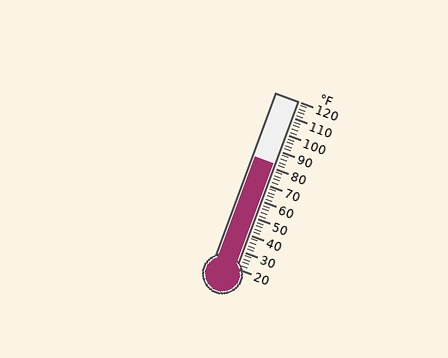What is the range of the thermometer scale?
The thermometer scale ranges from 20°F to 120°F.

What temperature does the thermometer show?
The thermometer shows approximately 82°F.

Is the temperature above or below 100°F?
The temperature is below 100°F.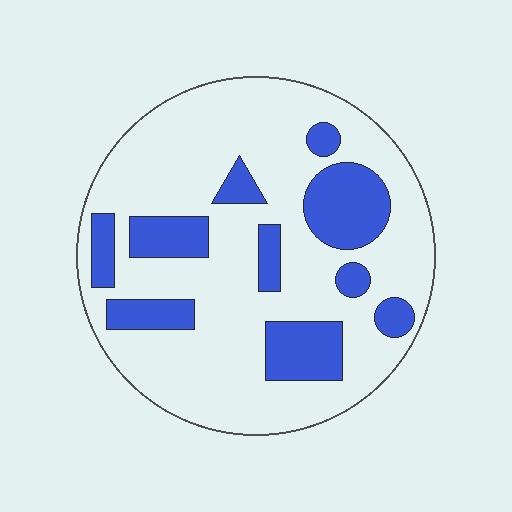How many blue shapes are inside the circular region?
10.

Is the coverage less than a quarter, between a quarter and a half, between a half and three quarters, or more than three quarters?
Less than a quarter.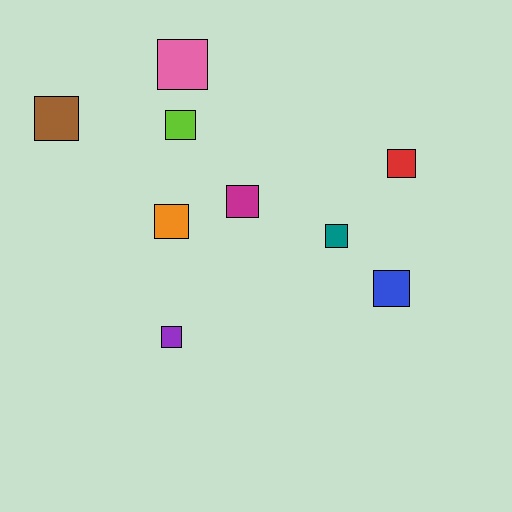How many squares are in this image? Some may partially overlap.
There are 9 squares.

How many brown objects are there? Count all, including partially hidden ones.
There is 1 brown object.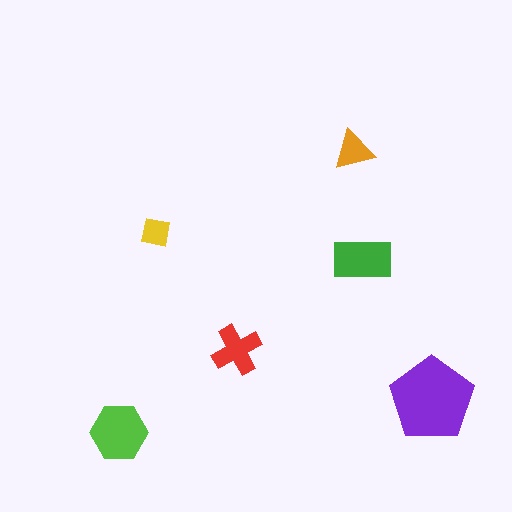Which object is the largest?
The purple pentagon.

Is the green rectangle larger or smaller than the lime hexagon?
Smaller.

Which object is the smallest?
The yellow square.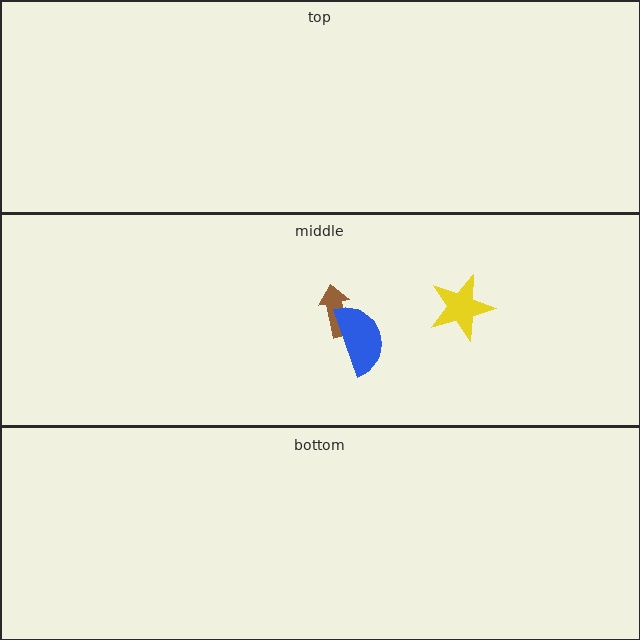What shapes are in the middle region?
The brown arrow, the yellow star, the blue semicircle.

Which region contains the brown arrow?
The middle region.